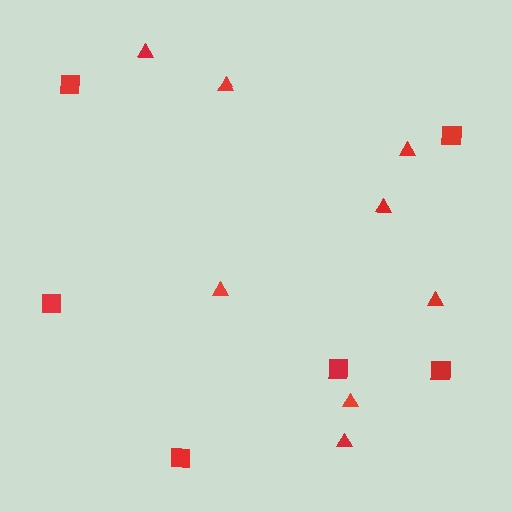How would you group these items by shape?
There are 2 groups: one group of squares (6) and one group of triangles (8).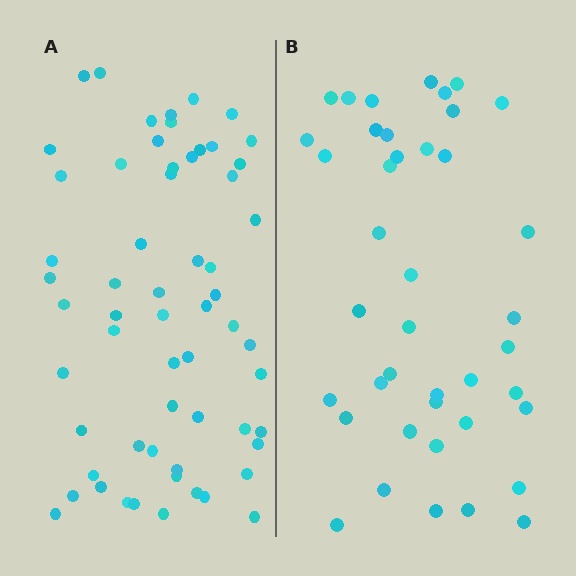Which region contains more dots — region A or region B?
Region A (the left region) has more dots.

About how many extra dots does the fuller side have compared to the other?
Region A has approximately 20 more dots than region B.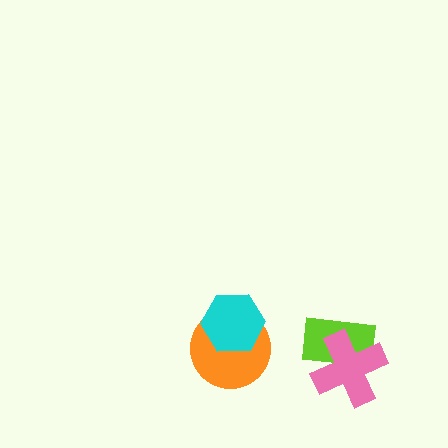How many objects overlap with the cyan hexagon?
1 object overlaps with the cyan hexagon.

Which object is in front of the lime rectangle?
The pink cross is in front of the lime rectangle.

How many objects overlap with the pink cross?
1 object overlaps with the pink cross.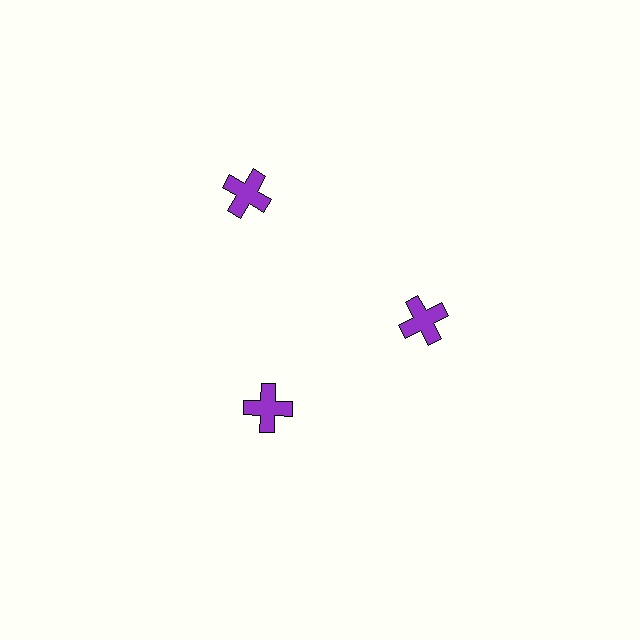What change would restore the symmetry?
The symmetry would be restored by moving it inward, back onto the ring so that all 3 crosses sit at equal angles and equal distance from the center.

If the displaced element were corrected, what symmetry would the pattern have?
It would have 3-fold rotational symmetry — the pattern would map onto itself every 120 degrees.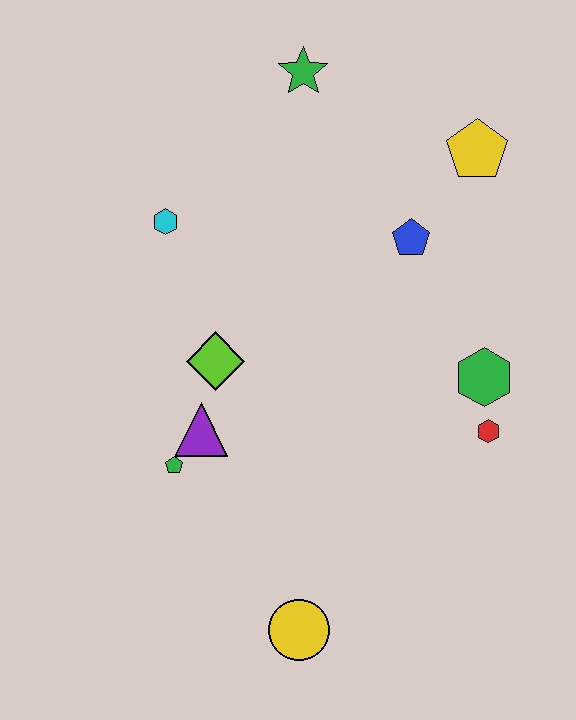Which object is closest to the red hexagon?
The green hexagon is closest to the red hexagon.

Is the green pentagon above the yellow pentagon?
No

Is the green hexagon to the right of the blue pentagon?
Yes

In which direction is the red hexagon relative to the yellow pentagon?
The red hexagon is below the yellow pentagon.